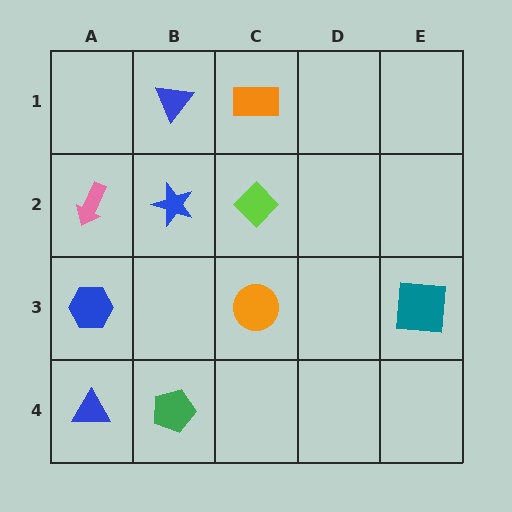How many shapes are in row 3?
3 shapes.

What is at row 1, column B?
A blue triangle.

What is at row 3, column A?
A blue hexagon.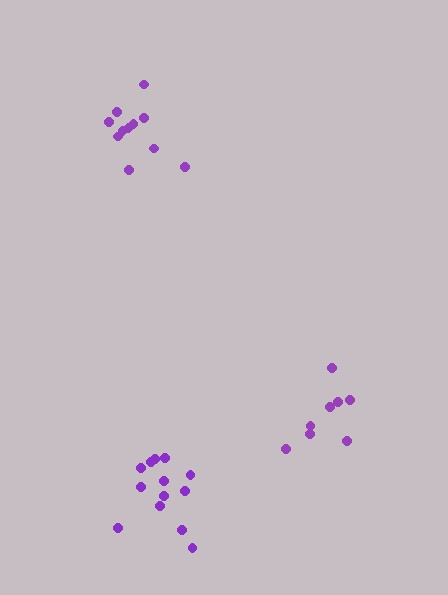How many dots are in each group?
Group 1: 13 dots, Group 2: 8 dots, Group 3: 11 dots (32 total).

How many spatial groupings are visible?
There are 3 spatial groupings.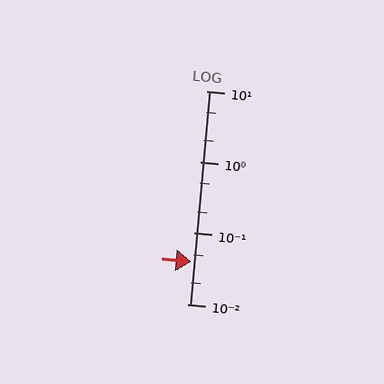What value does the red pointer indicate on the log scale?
The pointer indicates approximately 0.039.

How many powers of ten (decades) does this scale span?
The scale spans 3 decades, from 0.01 to 10.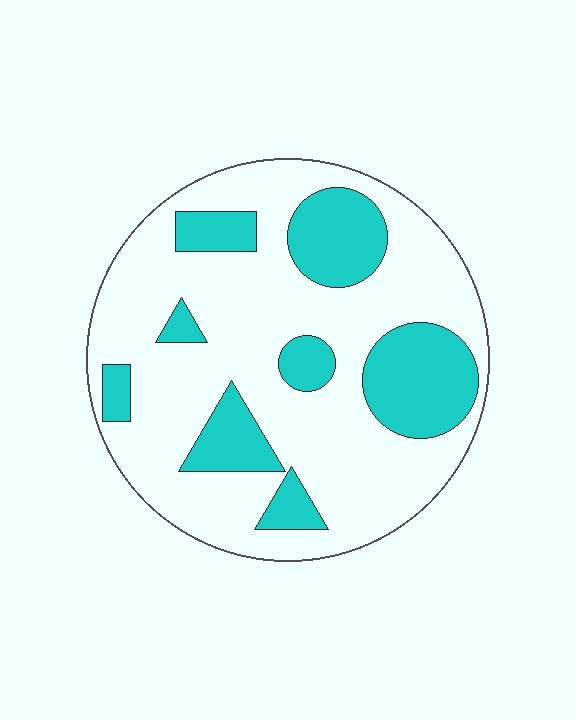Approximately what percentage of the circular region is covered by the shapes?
Approximately 25%.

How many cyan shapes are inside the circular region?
8.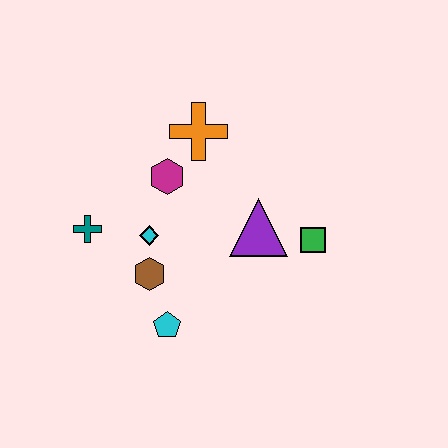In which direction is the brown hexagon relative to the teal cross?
The brown hexagon is to the right of the teal cross.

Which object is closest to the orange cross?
The magenta hexagon is closest to the orange cross.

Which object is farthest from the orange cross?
The cyan pentagon is farthest from the orange cross.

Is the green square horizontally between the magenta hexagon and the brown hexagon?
No